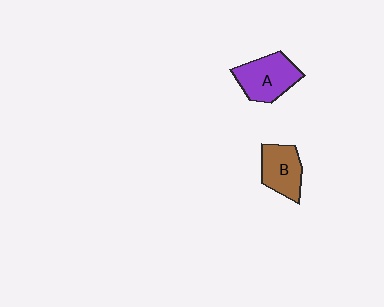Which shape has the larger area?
Shape A (purple).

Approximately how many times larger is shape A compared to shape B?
Approximately 1.2 times.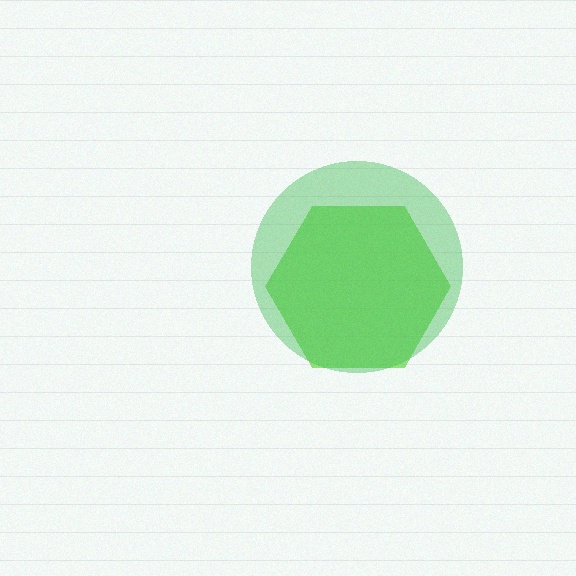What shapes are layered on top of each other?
The layered shapes are: a lime hexagon, a green circle.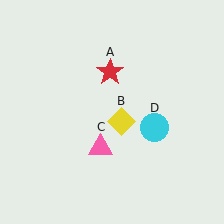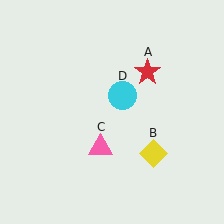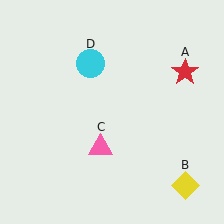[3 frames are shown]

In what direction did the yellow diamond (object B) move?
The yellow diamond (object B) moved down and to the right.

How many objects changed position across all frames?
3 objects changed position: red star (object A), yellow diamond (object B), cyan circle (object D).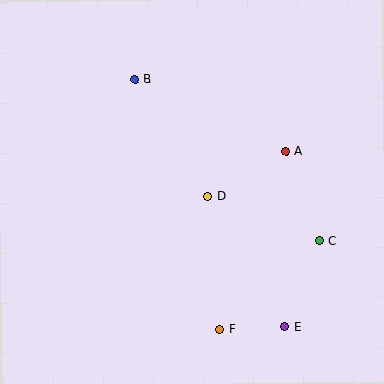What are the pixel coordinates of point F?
Point F is at (220, 330).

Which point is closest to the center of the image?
Point D at (208, 196) is closest to the center.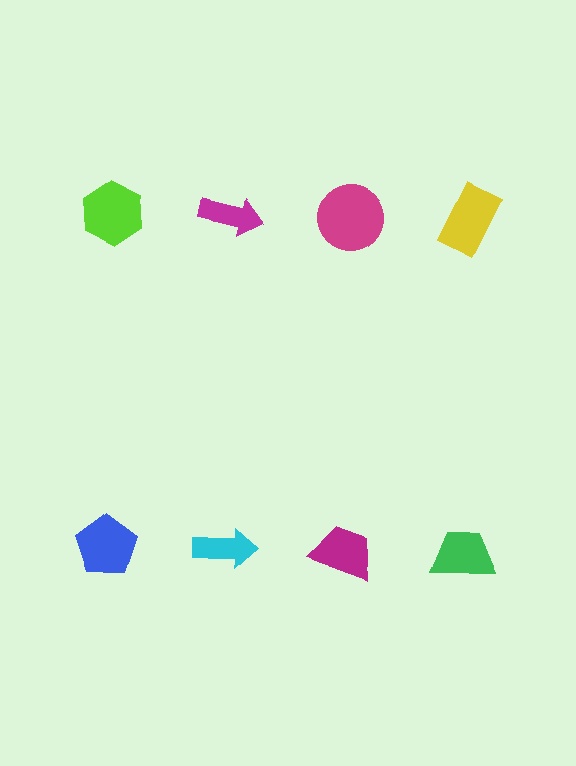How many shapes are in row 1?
4 shapes.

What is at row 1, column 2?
A magenta arrow.